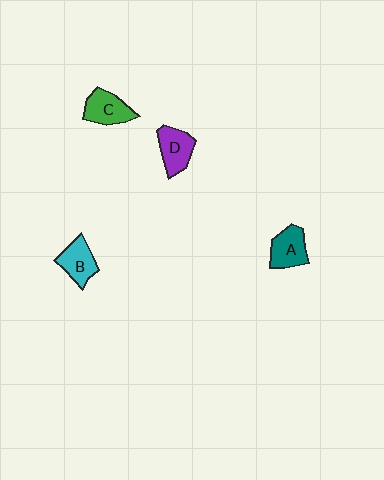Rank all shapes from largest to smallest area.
From largest to smallest: C (green), D (purple), A (teal), B (cyan).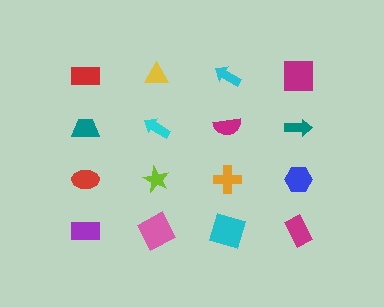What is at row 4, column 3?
A cyan square.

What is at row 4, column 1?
A purple rectangle.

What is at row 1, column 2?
A yellow triangle.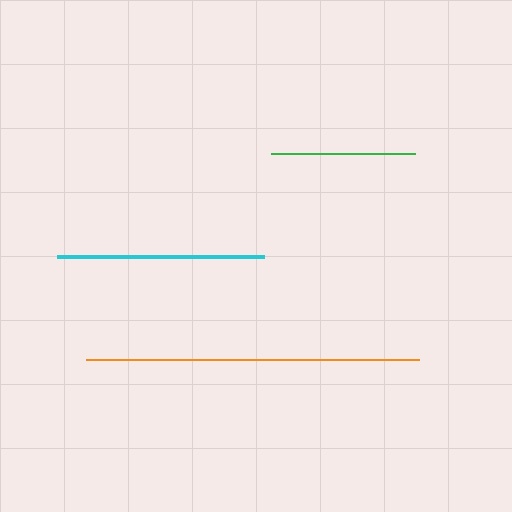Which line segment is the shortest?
The green line is the shortest at approximately 144 pixels.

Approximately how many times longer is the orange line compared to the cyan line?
The orange line is approximately 1.6 times the length of the cyan line.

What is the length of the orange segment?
The orange segment is approximately 334 pixels long.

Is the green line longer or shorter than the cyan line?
The cyan line is longer than the green line.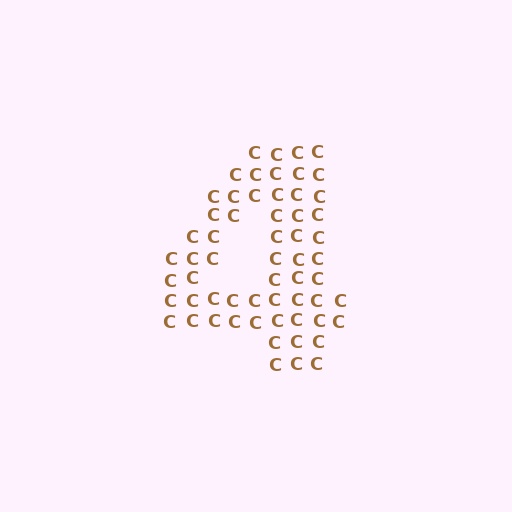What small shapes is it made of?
It is made of small letter C's.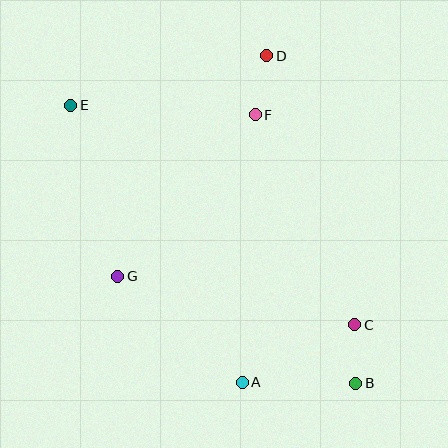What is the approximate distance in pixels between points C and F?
The distance between C and F is approximately 232 pixels.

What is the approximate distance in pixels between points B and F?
The distance between B and F is approximately 287 pixels.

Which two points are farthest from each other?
Points B and E are farthest from each other.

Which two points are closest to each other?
Points B and C are closest to each other.